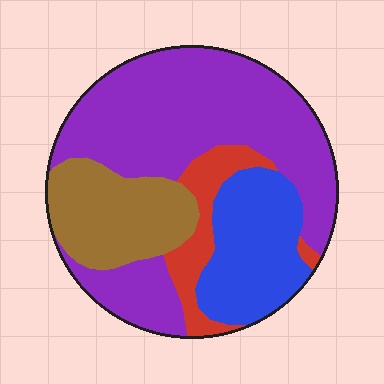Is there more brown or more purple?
Purple.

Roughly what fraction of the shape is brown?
Brown takes up about one fifth (1/5) of the shape.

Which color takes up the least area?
Red, at roughly 10%.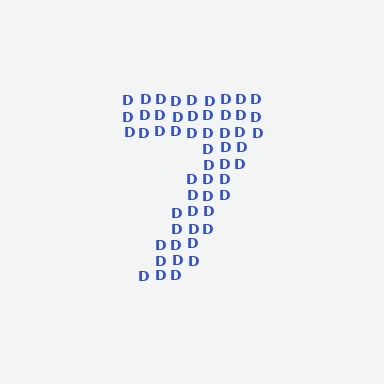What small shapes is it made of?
It is made of small letter D's.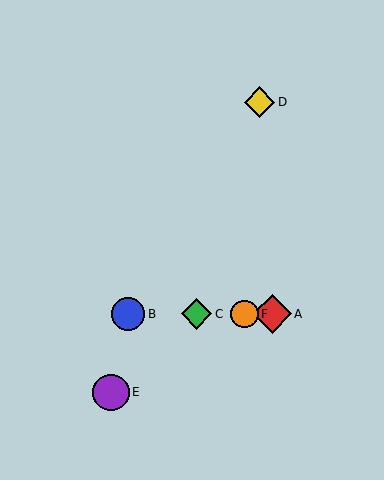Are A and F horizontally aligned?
Yes, both are at y≈314.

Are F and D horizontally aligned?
No, F is at y≈314 and D is at y≈102.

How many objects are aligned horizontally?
4 objects (A, B, C, F) are aligned horizontally.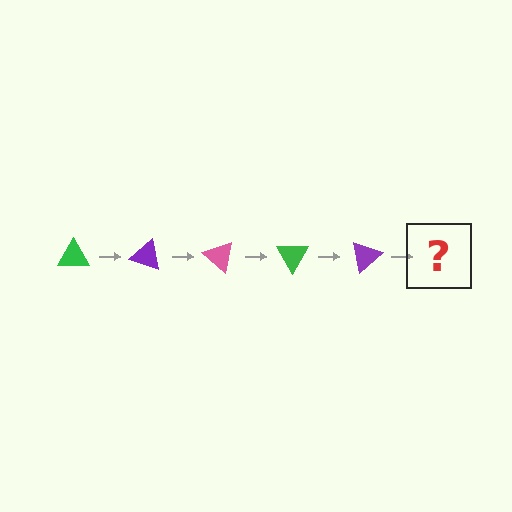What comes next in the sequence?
The next element should be a pink triangle, rotated 100 degrees from the start.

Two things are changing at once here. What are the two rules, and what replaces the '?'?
The two rules are that it rotates 20 degrees each step and the color cycles through green, purple, and pink. The '?' should be a pink triangle, rotated 100 degrees from the start.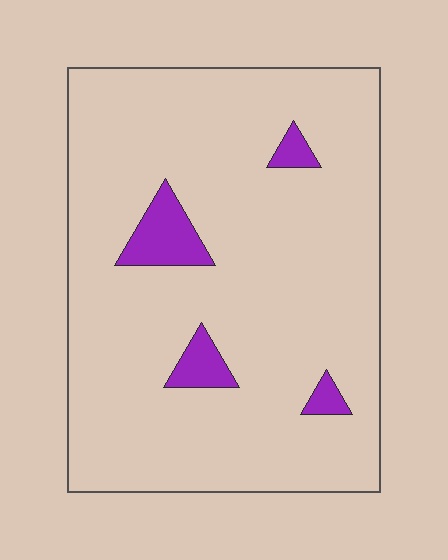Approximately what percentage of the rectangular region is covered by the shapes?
Approximately 5%.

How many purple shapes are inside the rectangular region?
4.